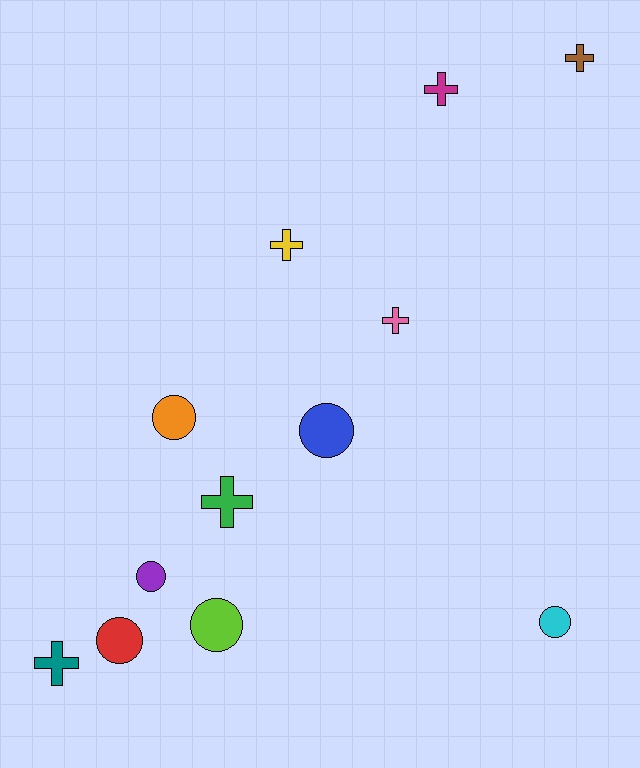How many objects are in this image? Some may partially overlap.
There are 12 objects.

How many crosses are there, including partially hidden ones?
There are 6 crosses.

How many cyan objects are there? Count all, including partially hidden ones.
There is 1 cyan object.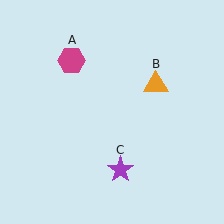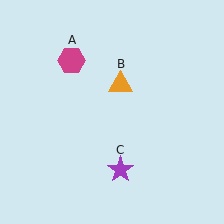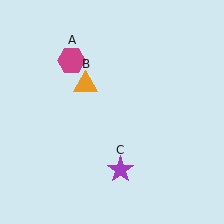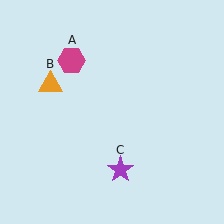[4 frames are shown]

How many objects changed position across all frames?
1 object changed position: orange triangle (object B).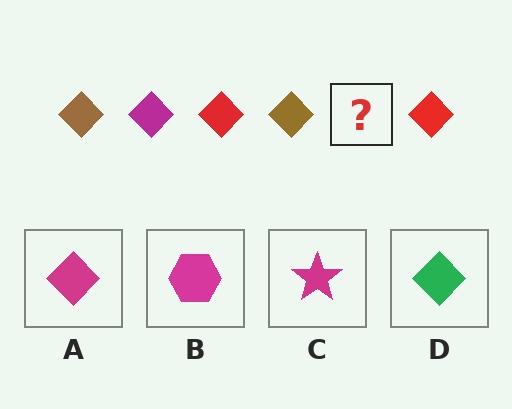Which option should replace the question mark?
Option A.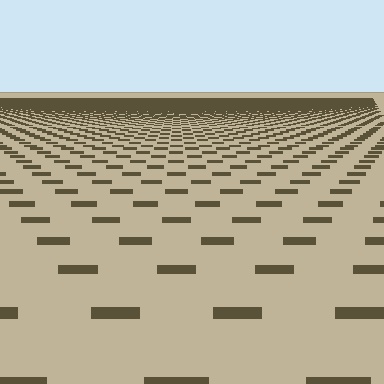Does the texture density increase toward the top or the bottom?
Density increases toward the top.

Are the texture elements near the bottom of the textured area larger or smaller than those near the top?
Larger. Near the bottom, elements are closer to the viewer and appear at a bigger on-screen size.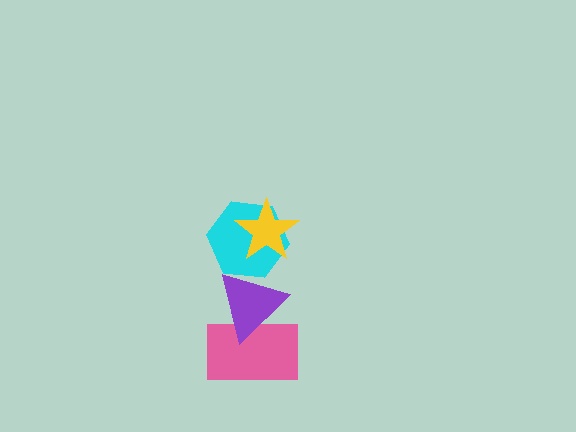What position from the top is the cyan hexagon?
The cyan hexagon is 2nd from the top.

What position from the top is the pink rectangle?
The pink rectangle is 4th from the top.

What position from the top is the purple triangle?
The purple triangle is 3rd from the top.